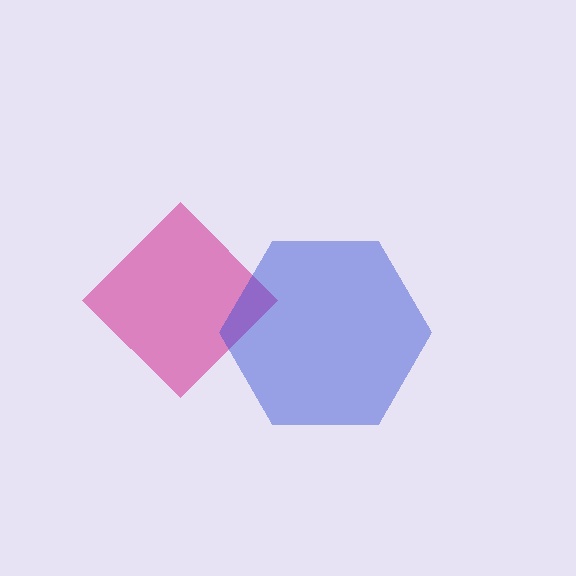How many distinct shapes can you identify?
There are 2 distinct shapes: a magenta diamond, a blue hexagon.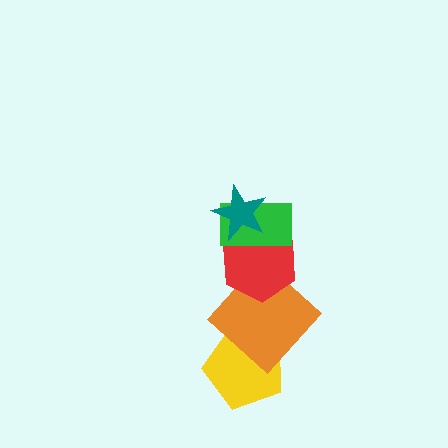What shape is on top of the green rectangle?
The teal star is on top of the green rectangle.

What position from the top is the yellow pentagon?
The yellow pentagon is 5th from the top.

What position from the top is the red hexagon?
The red hexagon is 3rd from the top.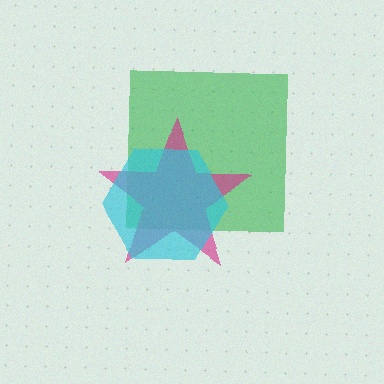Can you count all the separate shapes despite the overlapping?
Yes, there are 3 separate shapes.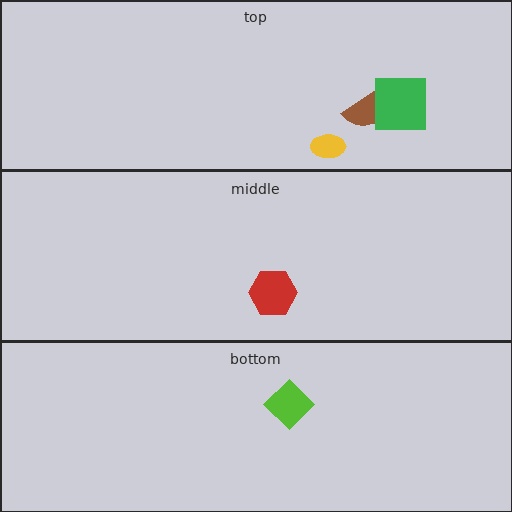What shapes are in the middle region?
The red hexagon.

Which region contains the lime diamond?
The bottom region.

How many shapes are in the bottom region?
1.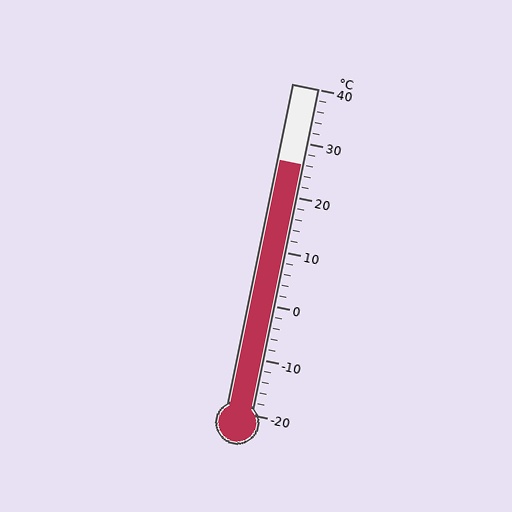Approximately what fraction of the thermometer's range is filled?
The thermometer is filled to approximately 75% of its range.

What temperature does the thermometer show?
The thermometer shows approximately 26°C.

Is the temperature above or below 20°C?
The temperature is above 20°C.